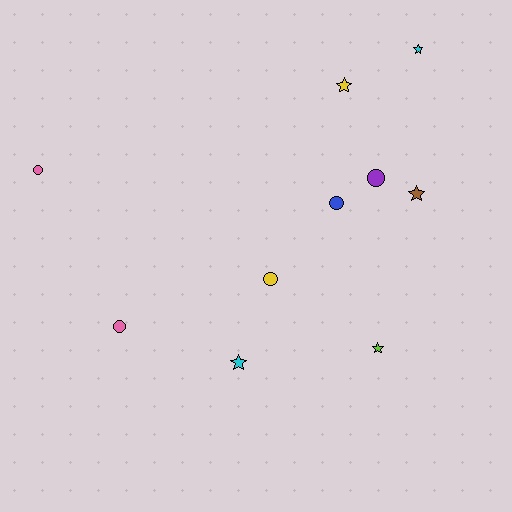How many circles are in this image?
There are 5 circles.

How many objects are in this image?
There are 10 objects.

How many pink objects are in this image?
There are 2 pink objects.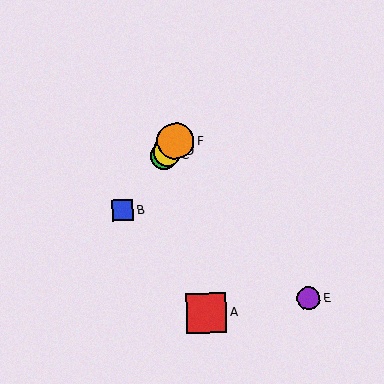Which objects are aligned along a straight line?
Objects B, C, D, F are aligned along a straight line.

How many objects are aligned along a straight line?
4 objects (B, C, D, F) are aligned along a straight line.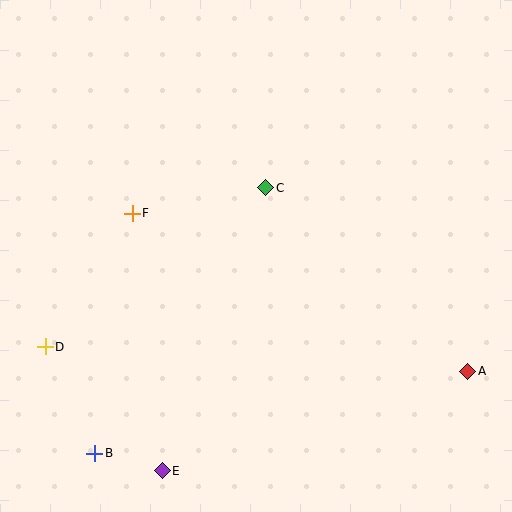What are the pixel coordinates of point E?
Point E is at (162, 471).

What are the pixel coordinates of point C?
Point C is at (266, 188).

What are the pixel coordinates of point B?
Point B is at (95, 453).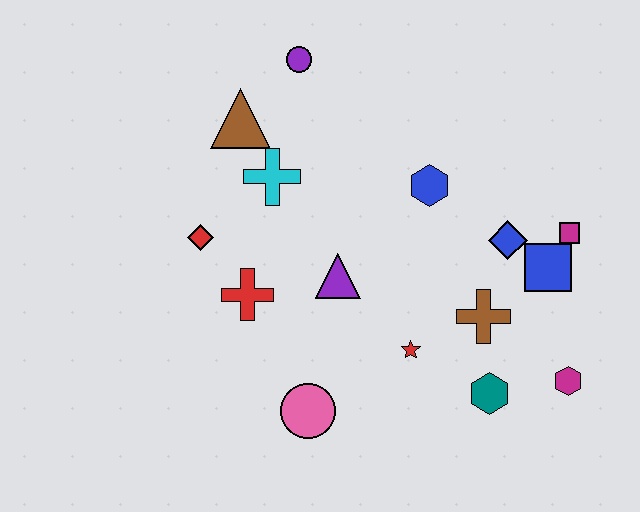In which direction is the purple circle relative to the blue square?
The purple circle is to the left of the blue square.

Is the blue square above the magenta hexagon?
Yes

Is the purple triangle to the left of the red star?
Yes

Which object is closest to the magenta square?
The blue square is closest to the magenta square.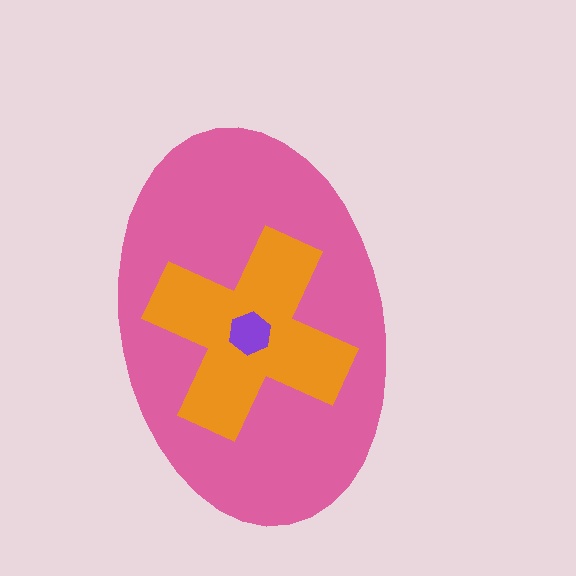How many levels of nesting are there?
3.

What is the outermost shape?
The pink ellipse.